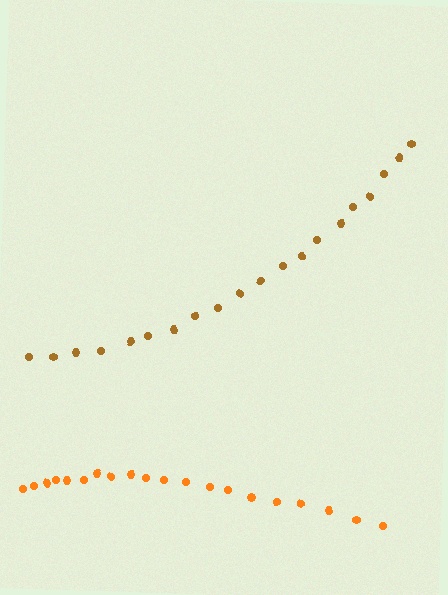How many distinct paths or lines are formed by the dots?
There are 2 distinct paths.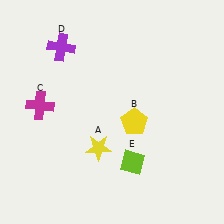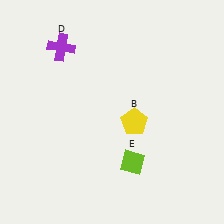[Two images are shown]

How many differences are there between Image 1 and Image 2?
There are 2 differences between the two images.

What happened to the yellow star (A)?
The yellow star (A) was removed in Image 2. It was in the bottom-left area of Image 1.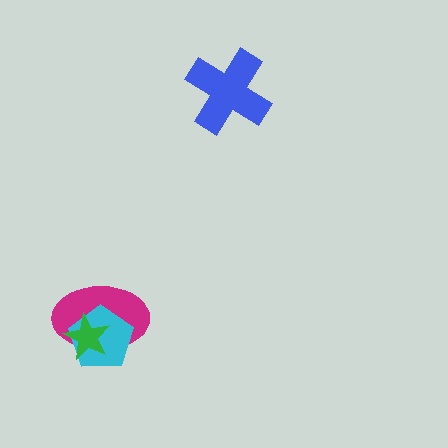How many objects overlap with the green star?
2 objects overlap with the green star.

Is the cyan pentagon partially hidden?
Yes, it is partially covered by another shape.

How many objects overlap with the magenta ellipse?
2 objects overlap with the magenta ellipse.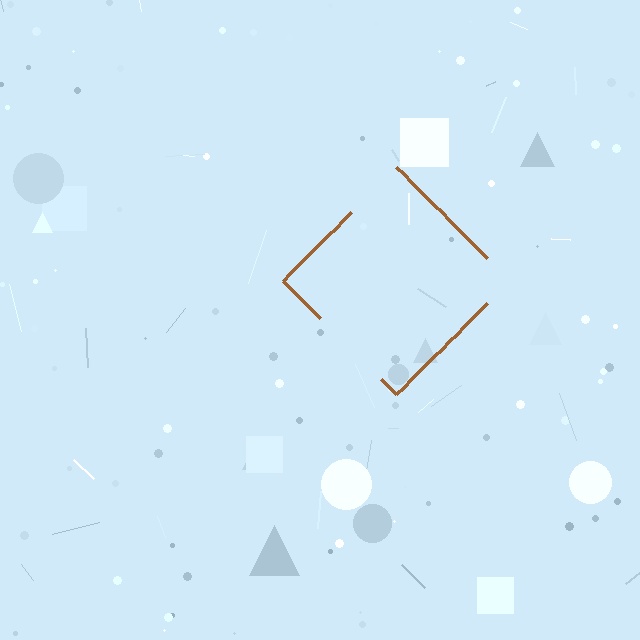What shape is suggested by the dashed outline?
The dashed outline suggests a diamond.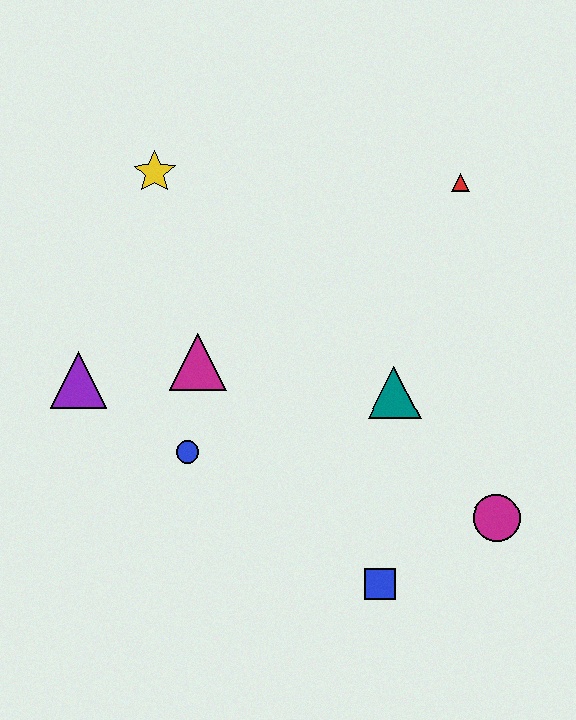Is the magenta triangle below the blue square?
No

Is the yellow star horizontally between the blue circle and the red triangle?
No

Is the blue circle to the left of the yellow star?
No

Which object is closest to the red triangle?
The teal triangle is closest to the red triangle.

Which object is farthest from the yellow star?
The magenta circle is farthest from the yellow star.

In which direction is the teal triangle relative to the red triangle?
The teal triangle is below the red triangle.